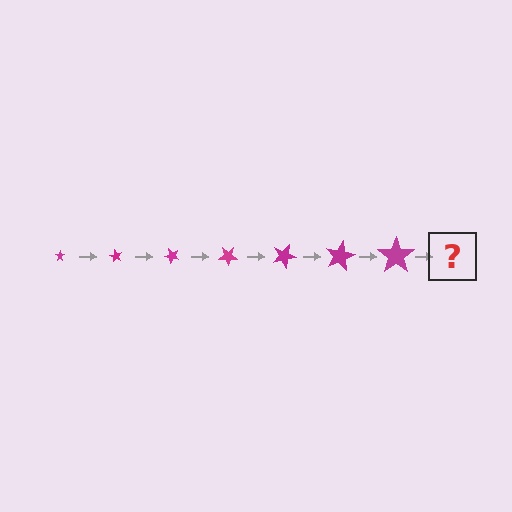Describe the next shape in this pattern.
It should be a star, larger than the previous one and rotated 420 degrees from the start.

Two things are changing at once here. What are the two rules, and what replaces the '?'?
The two rules are that the star grows larger each step and it rotates 60 degrees each step. The '?' should be a star, larger than the previous one and rotated 420 degrees from the start.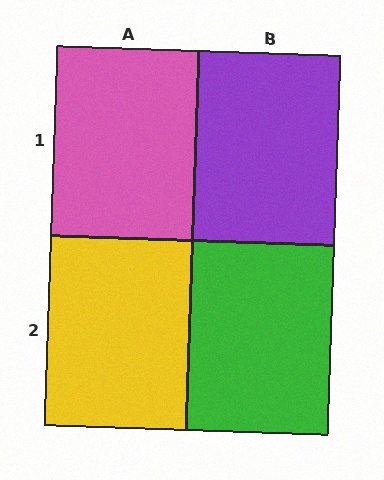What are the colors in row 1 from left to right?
Pink, purple.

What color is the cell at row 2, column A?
Yellow.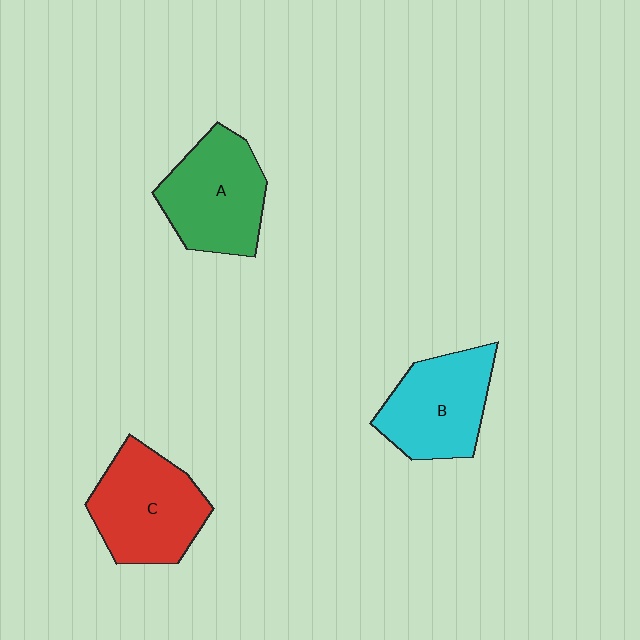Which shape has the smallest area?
Shape B (cyan).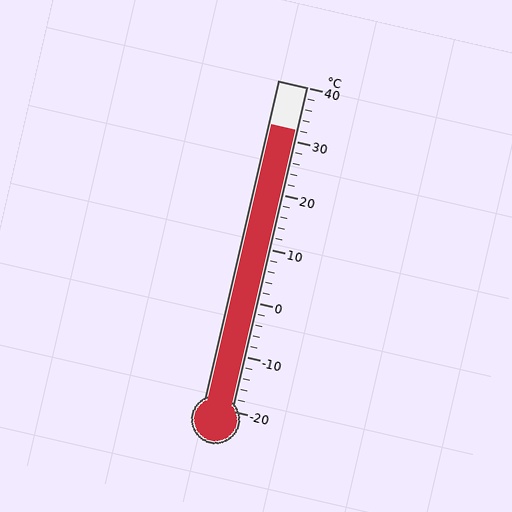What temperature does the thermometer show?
The thermometer shows approximately 32°C.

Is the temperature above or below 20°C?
The temperature is above 20°C.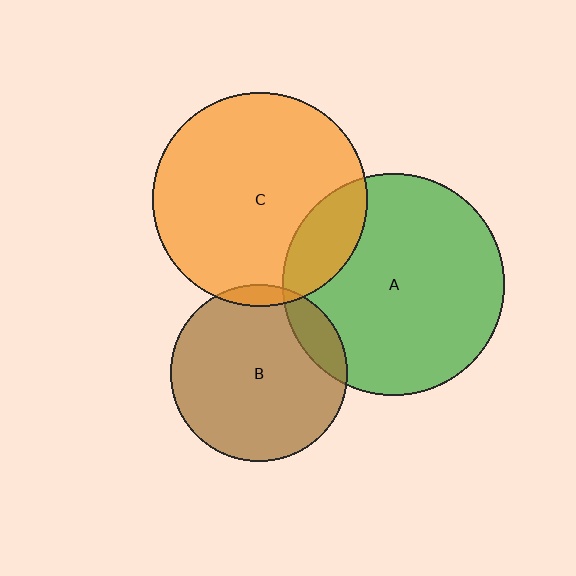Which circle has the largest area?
Circle A (green).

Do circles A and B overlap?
Yes.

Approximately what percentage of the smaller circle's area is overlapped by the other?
Approximately 10%.